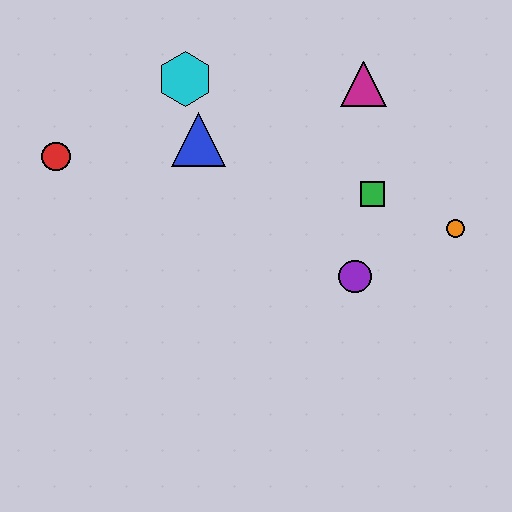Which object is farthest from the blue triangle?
The orange circle is farthest from the blue triangle.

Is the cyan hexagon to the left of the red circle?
No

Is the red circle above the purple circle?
Yes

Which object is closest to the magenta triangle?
The green square is closest to the magenta triangle.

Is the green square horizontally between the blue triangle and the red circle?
No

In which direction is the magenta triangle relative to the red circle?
The magenta triangle is to the right of the red circle.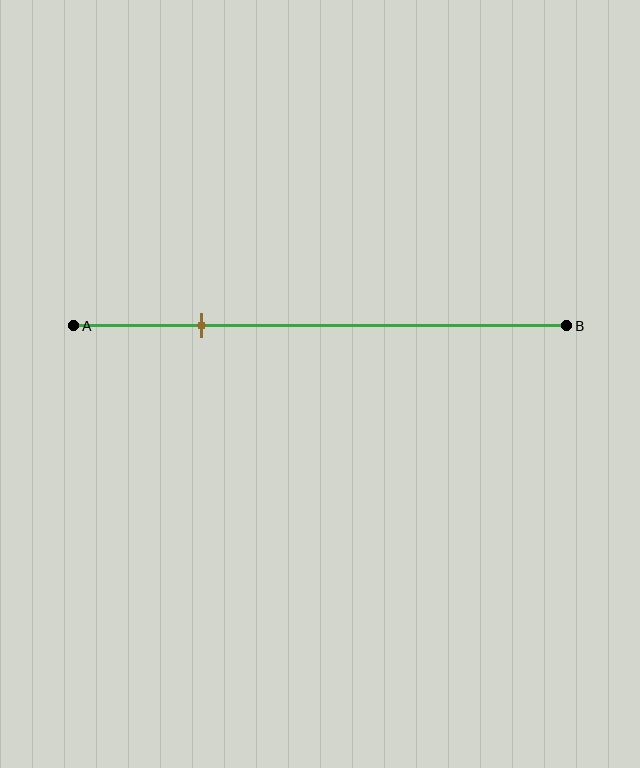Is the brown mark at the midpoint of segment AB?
No, the mark is at about 25% from A, not at the 50% midpoint.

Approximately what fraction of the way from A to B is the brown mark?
The brown mark is approximately 25% of the way from A to B.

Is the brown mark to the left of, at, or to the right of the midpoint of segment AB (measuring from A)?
The brown mark is to the left of the midpoint of segment AB.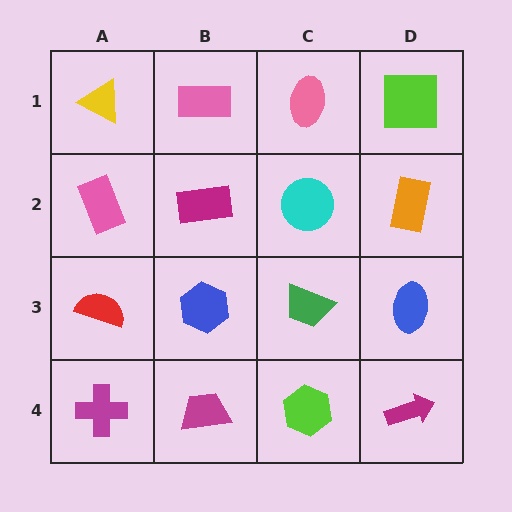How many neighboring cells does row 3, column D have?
3.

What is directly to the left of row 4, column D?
A lime hexagon.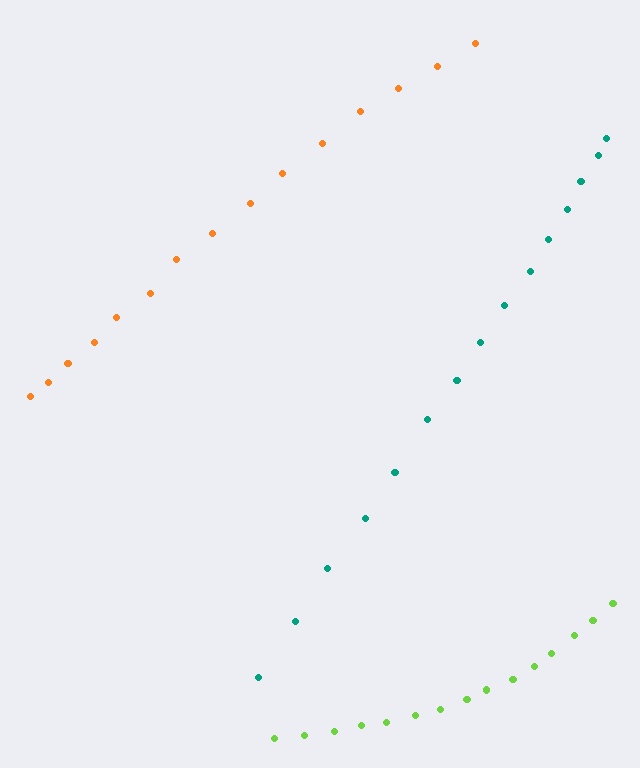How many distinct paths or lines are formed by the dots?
There are 3 distinct paths.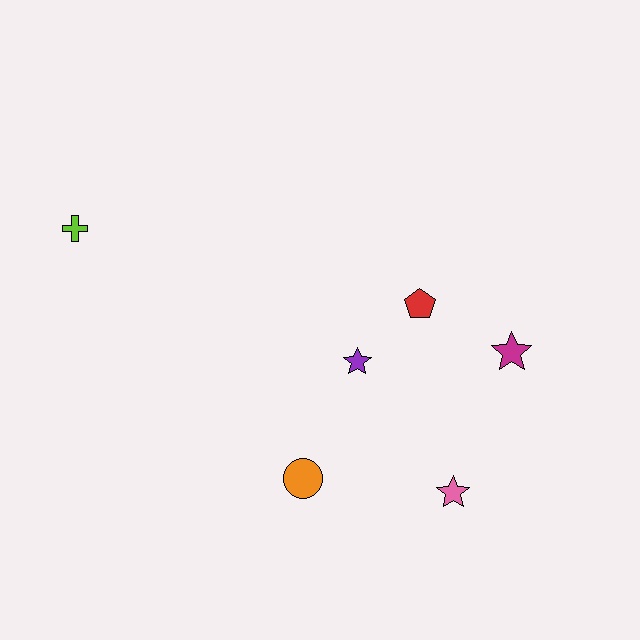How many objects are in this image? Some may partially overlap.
There are 6 objects.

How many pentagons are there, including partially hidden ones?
There is 1 pentagon.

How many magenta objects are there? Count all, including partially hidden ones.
There is 1 magenta object.